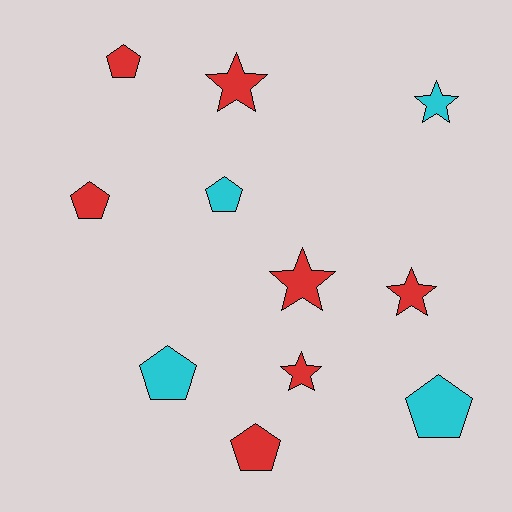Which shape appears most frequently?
Pentagon, with 6 objects.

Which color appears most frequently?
Red, with 7 objects.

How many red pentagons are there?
There are 3 red pentagons.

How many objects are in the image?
There are 11 objects.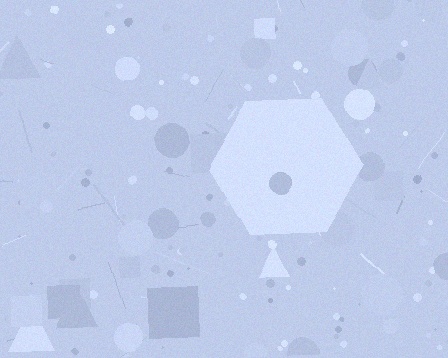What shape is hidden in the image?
A hexagon is hidden in the image.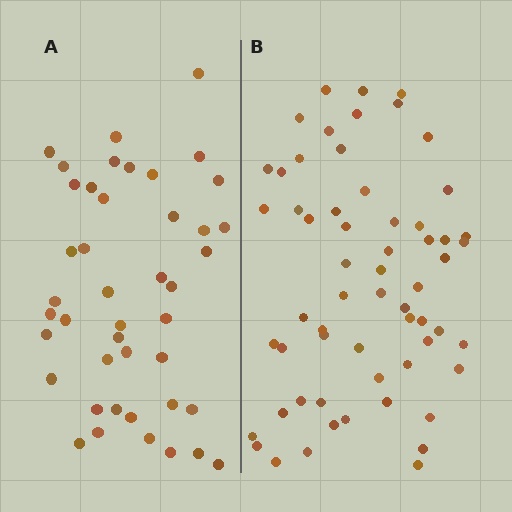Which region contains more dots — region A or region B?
Region B (the right region) has more dots.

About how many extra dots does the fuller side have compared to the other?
Region B has approximately 15 more dots than region A.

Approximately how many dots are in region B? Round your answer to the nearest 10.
About 60 dots.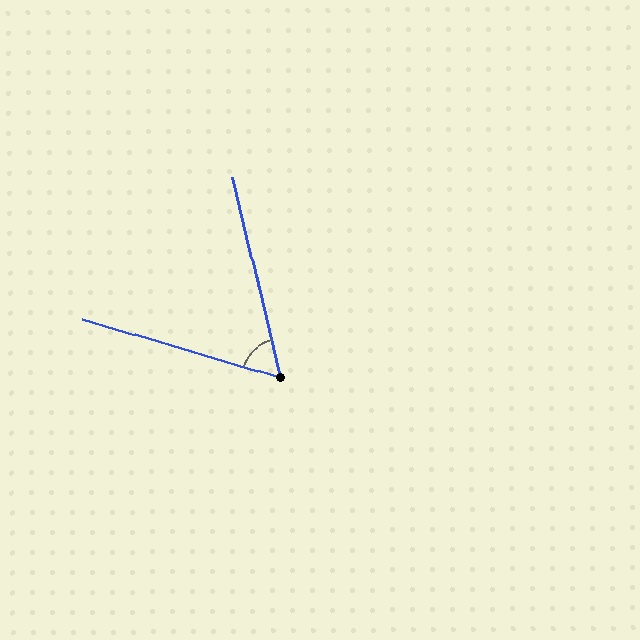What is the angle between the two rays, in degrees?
Approximately 60 degrees.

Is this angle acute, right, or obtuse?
It is acute.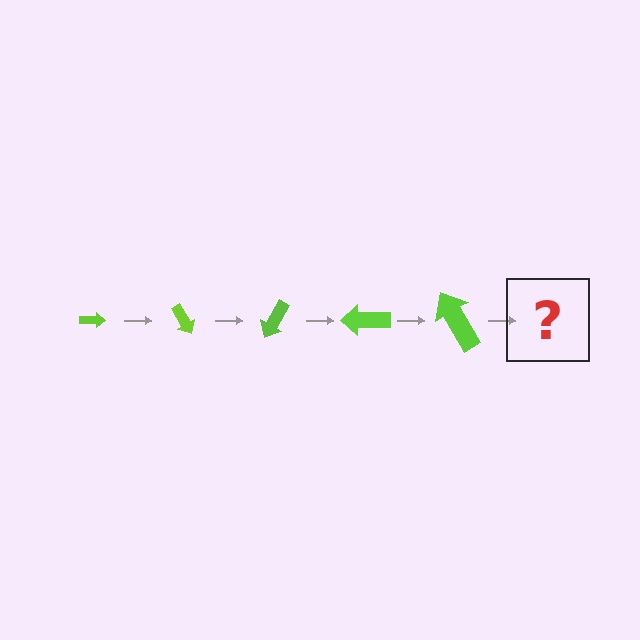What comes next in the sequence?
The next element should be an arrow, larger than the previous one and rotated 300 degrees from the start.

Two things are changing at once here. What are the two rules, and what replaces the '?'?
The two rules are that the arrow grows larger each step and it rotates 60 degrees each step. The '?' should be an arrow, larger than the previous one and rotated 300 degrees from the start.